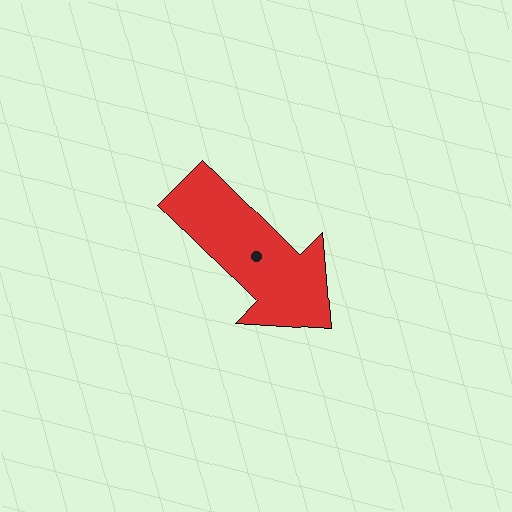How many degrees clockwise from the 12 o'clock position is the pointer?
Approximately 135 degrees.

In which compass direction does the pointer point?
Southeast.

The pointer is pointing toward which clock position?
Roughly 4 o'clock.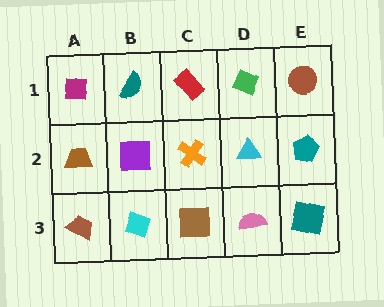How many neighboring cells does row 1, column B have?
3.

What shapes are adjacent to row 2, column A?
A magenta square (row 1, column A), a brown trapezoid (row 3, column A), a purple square (row 2, column B).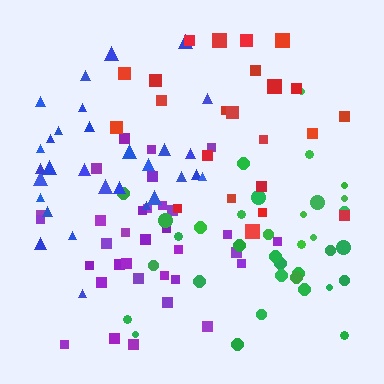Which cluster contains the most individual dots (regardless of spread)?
Green (35).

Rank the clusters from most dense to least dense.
purple, green, blue, red.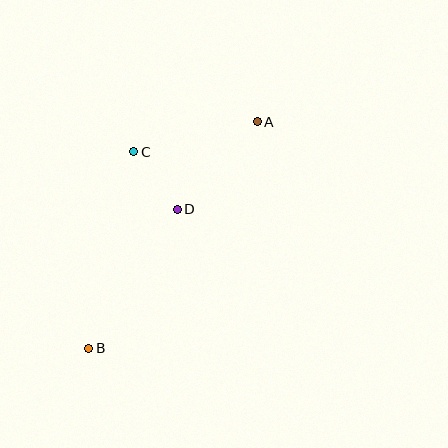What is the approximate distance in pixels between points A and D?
The distance between A and D is approximately 119 pixels.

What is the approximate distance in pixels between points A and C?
The distance between A and C is approximately 127 pixels.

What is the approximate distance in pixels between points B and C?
The distance between B and C is approximately 202 pixels.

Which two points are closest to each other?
Points C and D are closest to each other.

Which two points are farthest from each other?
Points A and B are farthest from each other.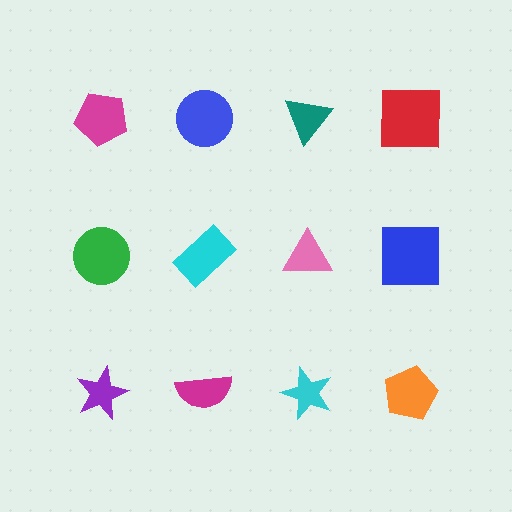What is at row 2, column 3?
A pink triangle.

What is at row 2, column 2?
A cyan rectangle.